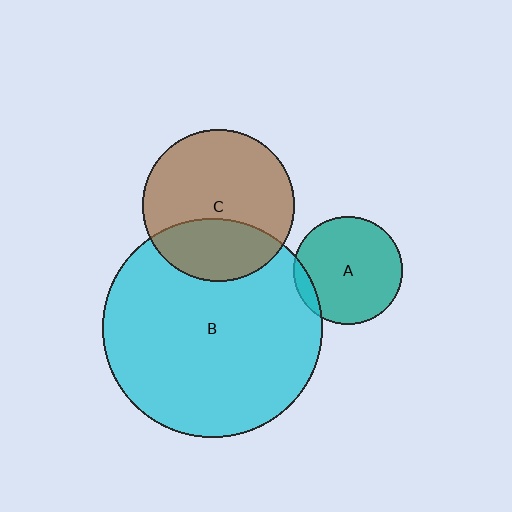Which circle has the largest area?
Circle B (cyan).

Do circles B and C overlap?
Yes.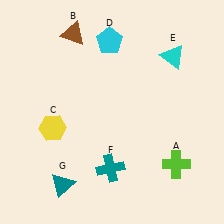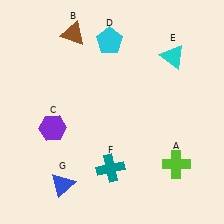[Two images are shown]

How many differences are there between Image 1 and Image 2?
There are 2 differences between the two images.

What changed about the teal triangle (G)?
In Image 1, G is teal. In Image 2, it changed to blue.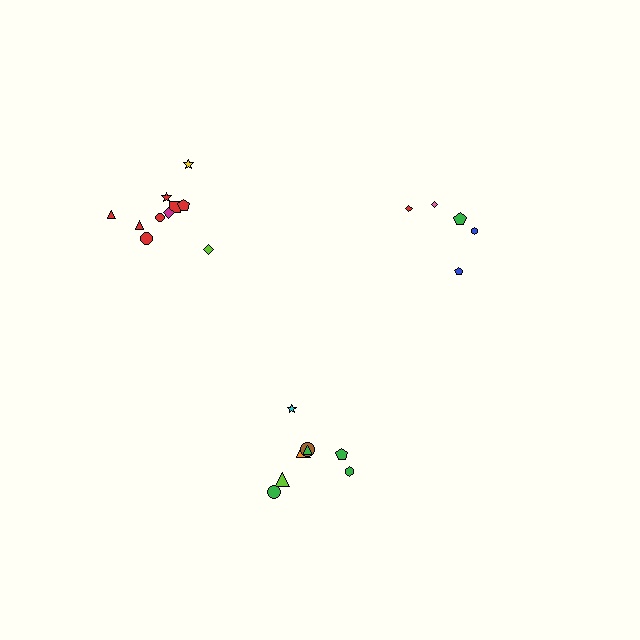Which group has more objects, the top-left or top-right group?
The top-left group.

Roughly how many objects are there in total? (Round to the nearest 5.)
Roughly 25 objects in total.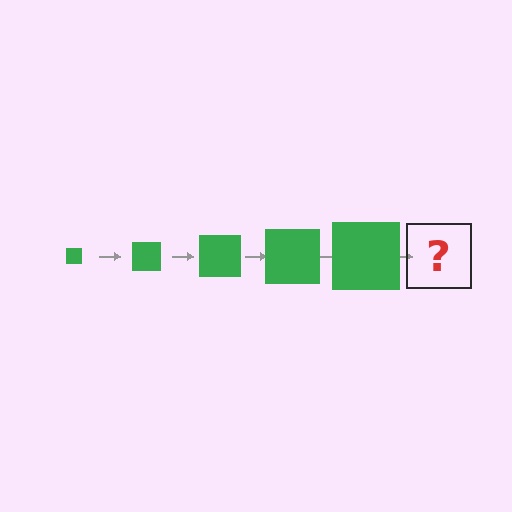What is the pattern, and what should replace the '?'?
The pattern is that the square gets progressively larger each step. The '?' should be a green square, larger than the previous one.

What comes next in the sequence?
The next element should be a green square, larger than the previous one.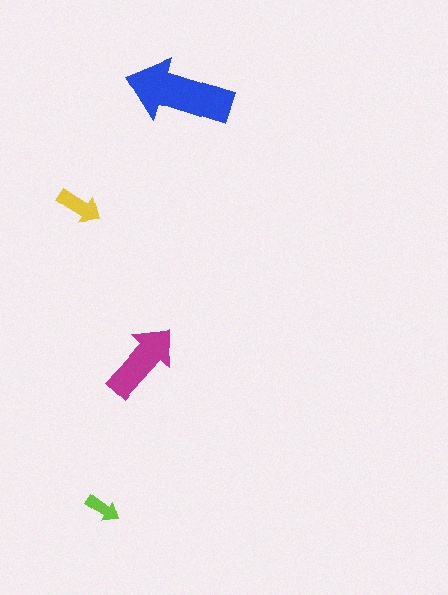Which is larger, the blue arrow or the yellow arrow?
The blue one.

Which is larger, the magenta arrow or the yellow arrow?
The magenta one.